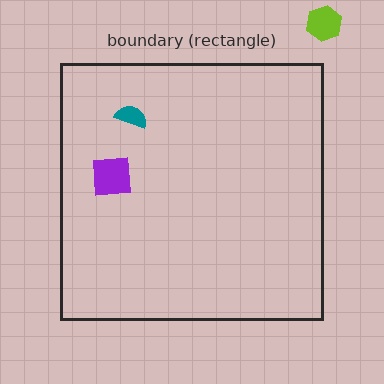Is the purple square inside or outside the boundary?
Inside.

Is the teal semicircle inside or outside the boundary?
Inside.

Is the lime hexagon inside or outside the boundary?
Outside.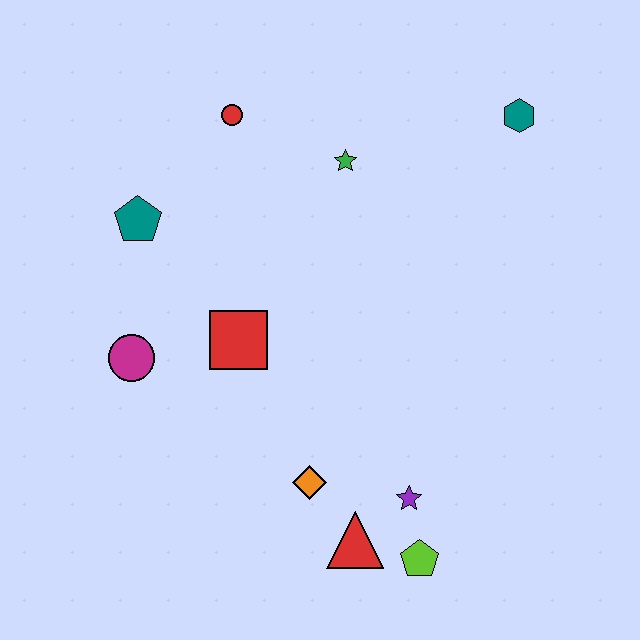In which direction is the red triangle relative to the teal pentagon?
The red triangle is below the teal pentagon.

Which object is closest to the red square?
The magenta circle is closest to the red square.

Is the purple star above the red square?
No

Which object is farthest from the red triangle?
The teal hexagon is farthest from the red triangle.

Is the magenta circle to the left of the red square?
Yes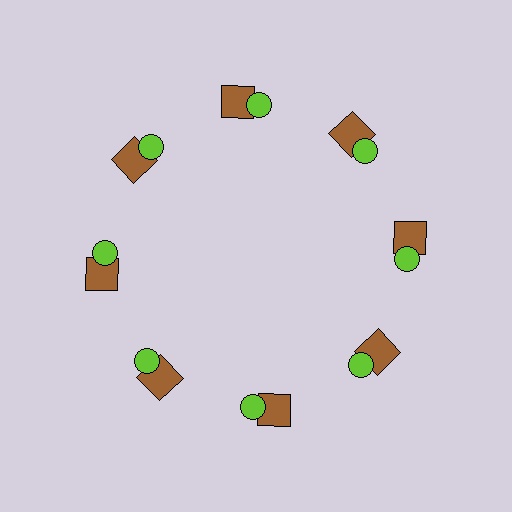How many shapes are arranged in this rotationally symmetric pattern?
There are 16 shapes, arranged in 8 groups of 2.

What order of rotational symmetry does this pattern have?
This pattern has 8-fold rotational symmetry.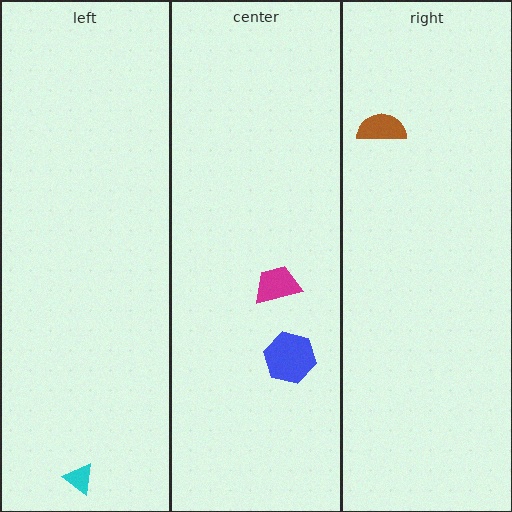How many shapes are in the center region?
2.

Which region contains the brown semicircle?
The right region.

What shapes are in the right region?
The brown semicircle.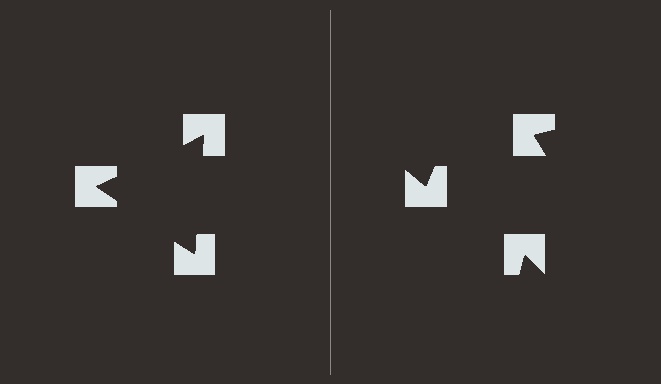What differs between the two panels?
The notched squares are positioned identically on both sides; only the wedge orientations differ. On the left they align to a triangle; on the right they are misaligned.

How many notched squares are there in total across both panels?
6 — 3 on each side.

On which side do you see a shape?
An illusory triangle appears on the left side. On the right side the wedge cuts are rotated, so no coherent shape forms.